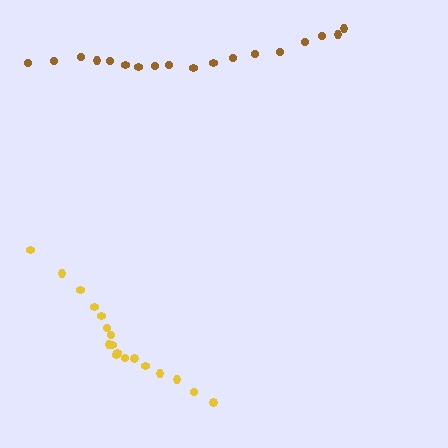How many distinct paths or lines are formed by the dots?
There are 2 distinct paths.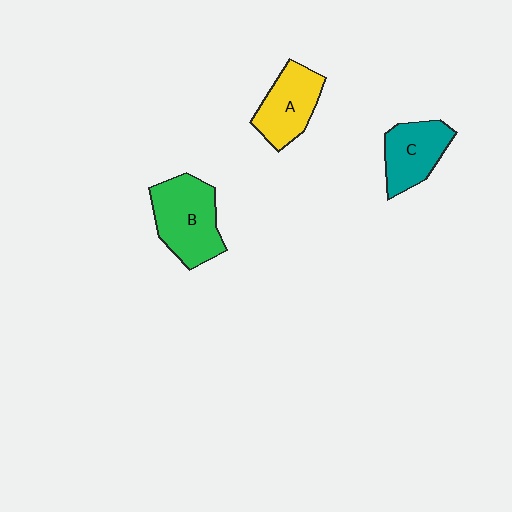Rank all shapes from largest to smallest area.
From largest to smallest: B (green), A (yellow), C (teal).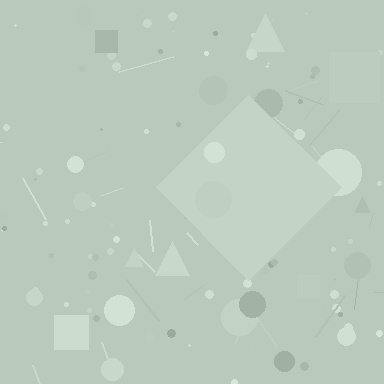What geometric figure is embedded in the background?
A diamond is embedded in the background.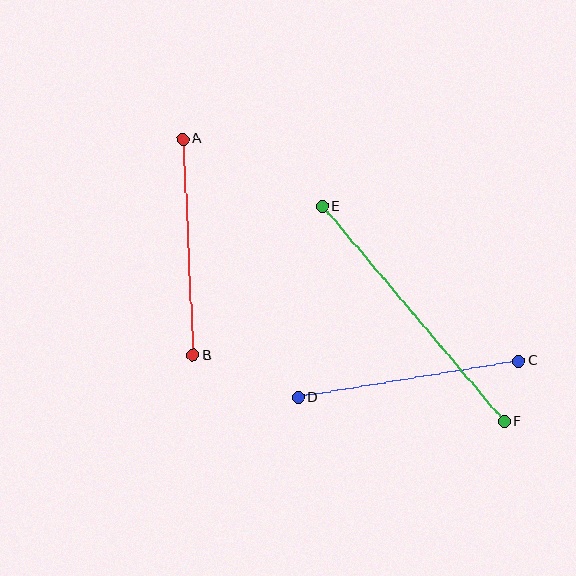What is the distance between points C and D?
The distance is approximately 223 pixels.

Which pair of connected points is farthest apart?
Points E and F are farthest apart.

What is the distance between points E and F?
The distance is approximately 282 pixels.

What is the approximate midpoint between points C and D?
The midpoint is at approximately (408, 379) pixels.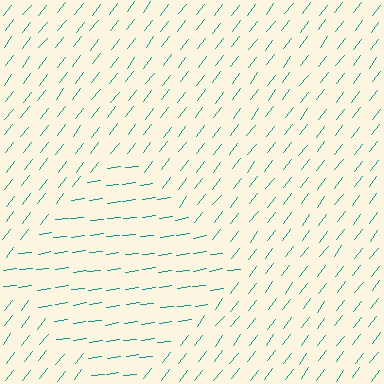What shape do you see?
I see a diamond.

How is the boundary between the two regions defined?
The boundary is defined purely by a change in line orientation (approximately 45 degrees difference). All lines are the same color and thickness.